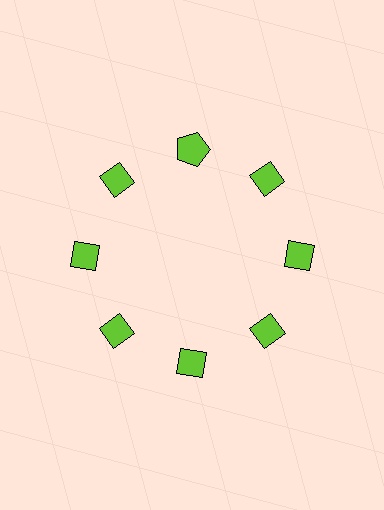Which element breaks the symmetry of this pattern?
The lime pentagon at roughly the 12 o'clock position breaks the symmetry. All other shapes are lime diamonds.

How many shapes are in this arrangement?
There are 8 shapes arranged in a ring pattern.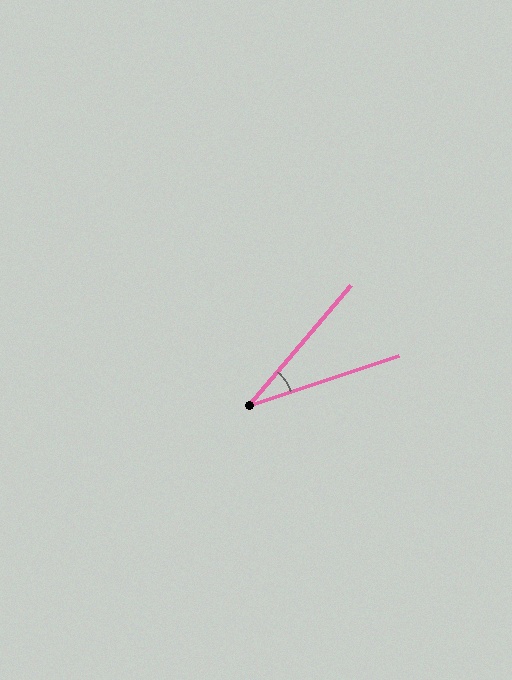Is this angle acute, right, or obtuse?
It is acute.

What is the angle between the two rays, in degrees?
Approximately 32 degrees.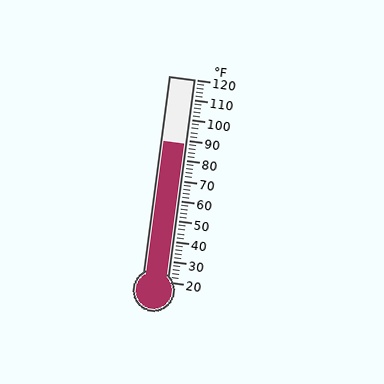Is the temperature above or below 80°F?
The temperature is above 80°F.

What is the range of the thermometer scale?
The thermometer scale ranges from 20°F to 120°F.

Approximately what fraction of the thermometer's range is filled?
The thermometer is filled to approximately 70% of its range.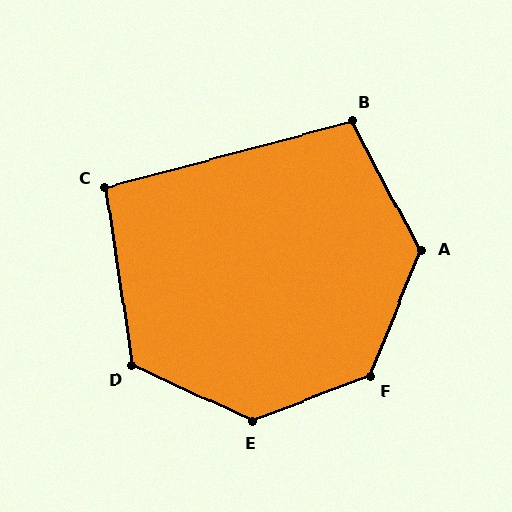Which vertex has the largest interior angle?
E, at approximately 134 degrees.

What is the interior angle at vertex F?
Approximately 133 degrees (obtuse).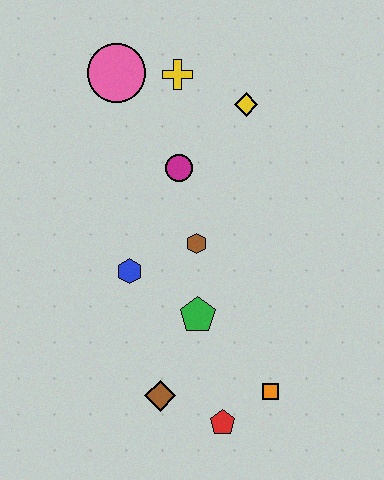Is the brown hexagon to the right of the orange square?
No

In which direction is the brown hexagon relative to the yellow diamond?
The brown hexagon is below the yellow diamond.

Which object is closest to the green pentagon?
The brown hexagon is closest to the green pentagon.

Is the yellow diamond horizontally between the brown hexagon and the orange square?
Yes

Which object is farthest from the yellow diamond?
The red pentagon is farthest from the yellow diamond.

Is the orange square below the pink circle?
Yes